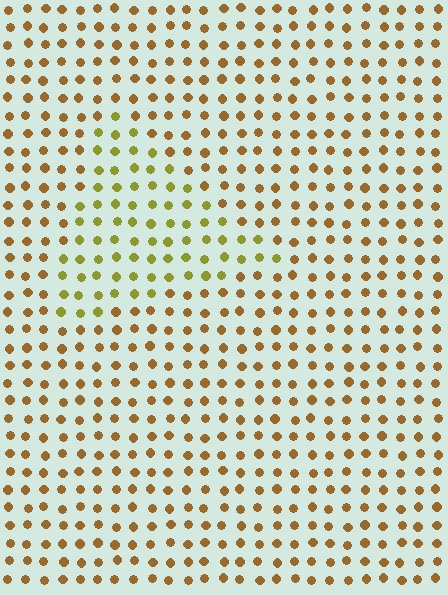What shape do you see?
I see a triangle.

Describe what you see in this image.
The image is filled with small brown elements in a uniform arrangement. A triangle-shaped region is visible where the elements are tinted to a slightly different hue, forming a subtle color boundary.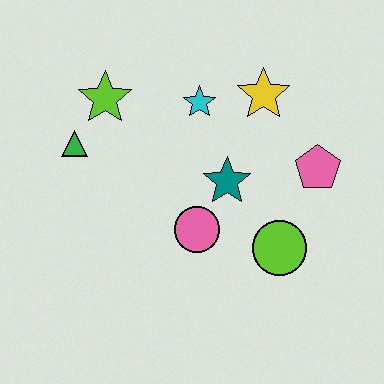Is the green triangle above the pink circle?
Yes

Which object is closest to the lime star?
The green triangle is closest to the lime star.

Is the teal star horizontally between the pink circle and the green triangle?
No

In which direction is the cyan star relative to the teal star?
The cyan star is above the teal star.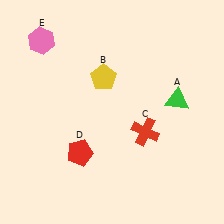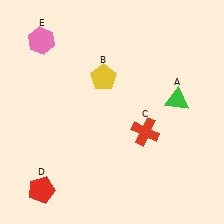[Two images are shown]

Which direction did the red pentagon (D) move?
The red pentagon (D) moved left.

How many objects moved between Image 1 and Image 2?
1 object moved between the two images.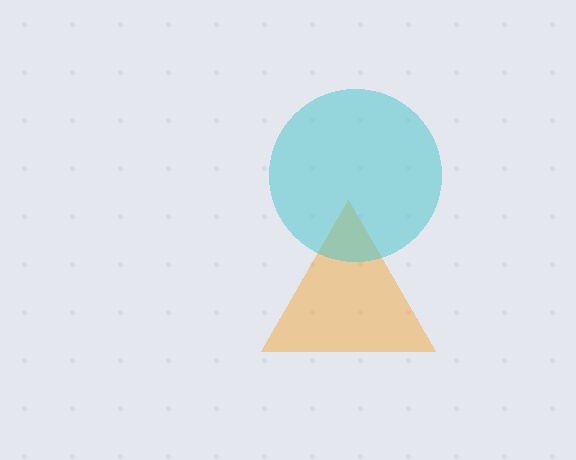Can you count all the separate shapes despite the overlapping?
Yes, there are 2 separate shapes.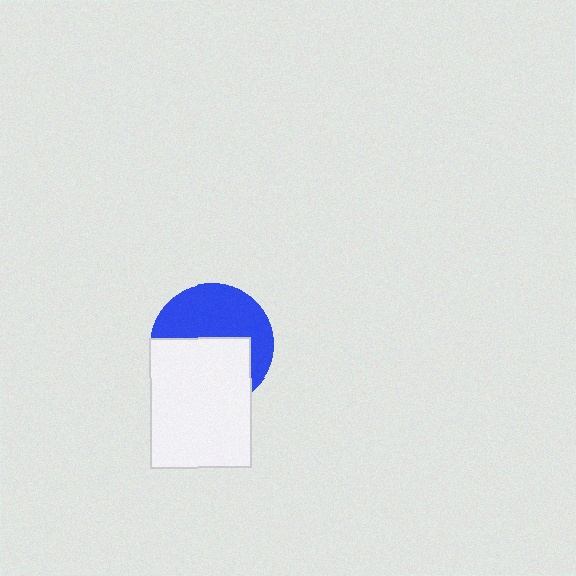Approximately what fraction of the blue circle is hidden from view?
Roughly 50% of the blue circle is hidden behind the white rectangle.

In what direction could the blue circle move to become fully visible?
The blue circle could move up. That would shift it out from behind the white rectangle entirely.